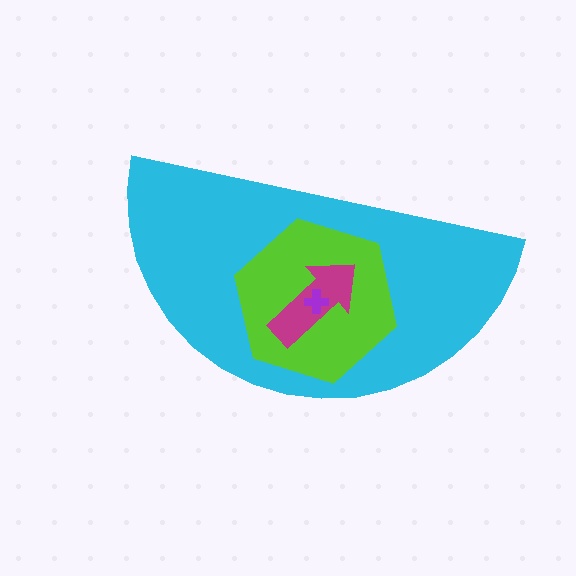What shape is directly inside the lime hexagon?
The magenta arrow.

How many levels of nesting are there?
4.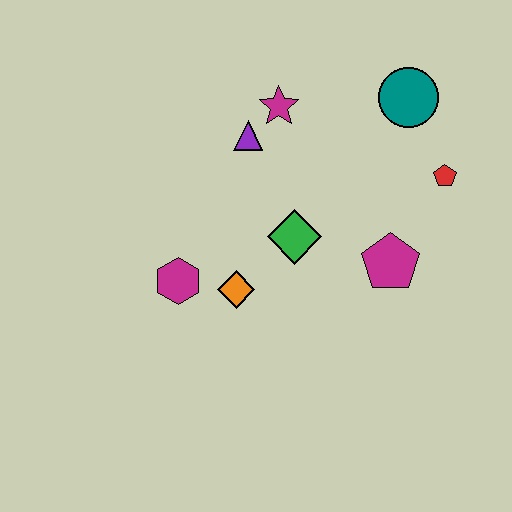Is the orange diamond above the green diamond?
No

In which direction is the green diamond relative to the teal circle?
The green diamond is below the teal circle.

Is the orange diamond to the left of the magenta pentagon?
Yes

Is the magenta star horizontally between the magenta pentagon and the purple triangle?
Yes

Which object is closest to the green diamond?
The orange diamond is closest to the green diamond.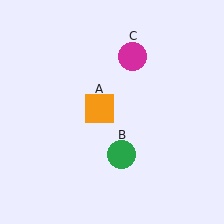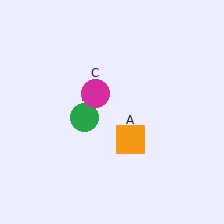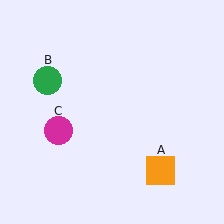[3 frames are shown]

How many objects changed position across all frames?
3 objects changed position: orange square (object A), green circle (object B), magenta circle (object C).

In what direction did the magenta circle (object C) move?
The magenta circle (object C) moved down and to the left.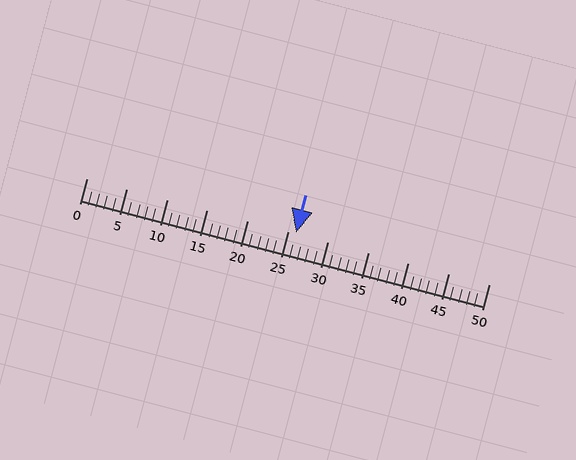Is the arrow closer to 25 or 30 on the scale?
The arrow is closer to 25.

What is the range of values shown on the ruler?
The ruler shows values from 0 to 50.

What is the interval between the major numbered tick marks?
The major tick marks are spaced 5 units apart.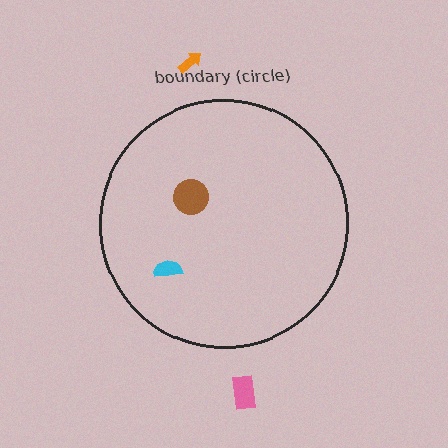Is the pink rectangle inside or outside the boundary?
Outside.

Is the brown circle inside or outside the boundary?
Inside.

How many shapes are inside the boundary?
2 inside, 2 outside.